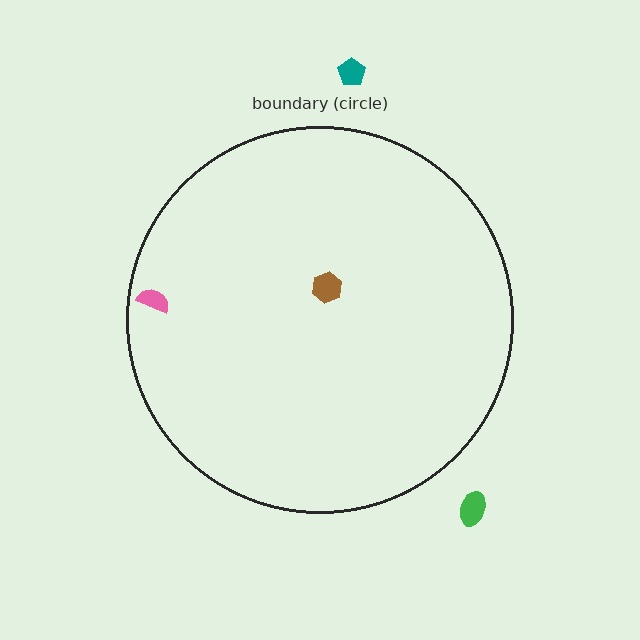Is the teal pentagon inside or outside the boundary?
Outside.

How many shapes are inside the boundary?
2 inside, 2 outside.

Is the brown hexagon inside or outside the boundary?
Inside.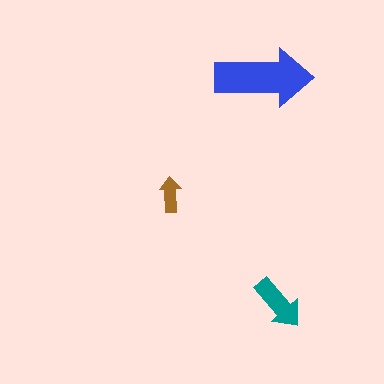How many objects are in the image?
There are 3 objects in the image.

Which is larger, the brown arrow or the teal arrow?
The teal one.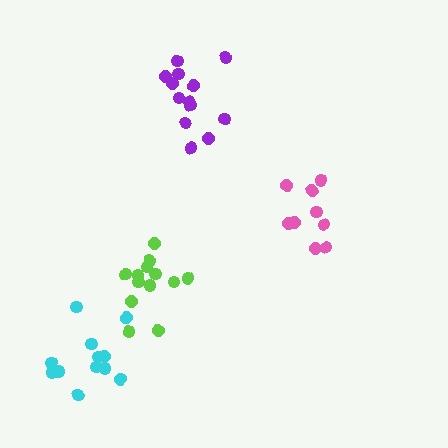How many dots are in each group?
Group 1: 13 dots, Group 2: 13 dots, Group 3: 12 dots, Group 4: 9 dots (47 total).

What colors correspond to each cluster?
The clusters are colored: purple, lime, cyan, pink.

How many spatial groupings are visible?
There are 4 spatial groupings.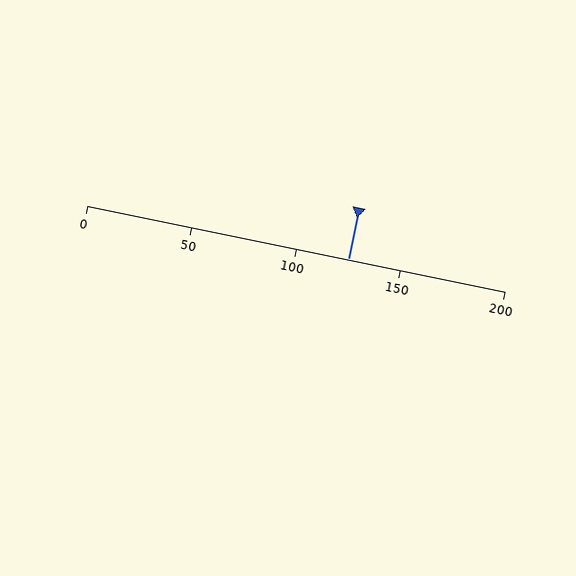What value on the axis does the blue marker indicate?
The marker indicates approximately 125.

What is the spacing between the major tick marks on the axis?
The major ticks are spaced 50 apart.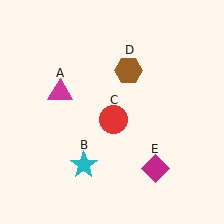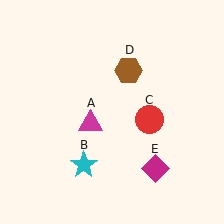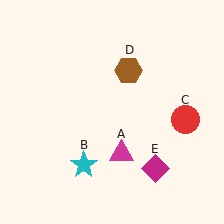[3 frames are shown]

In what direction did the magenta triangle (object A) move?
The magenta triangle (object A) moved down and to the right.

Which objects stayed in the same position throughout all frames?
Cyan star (object B) and brown hexagon (object D) and magenta diamond (object E) remained stationary.